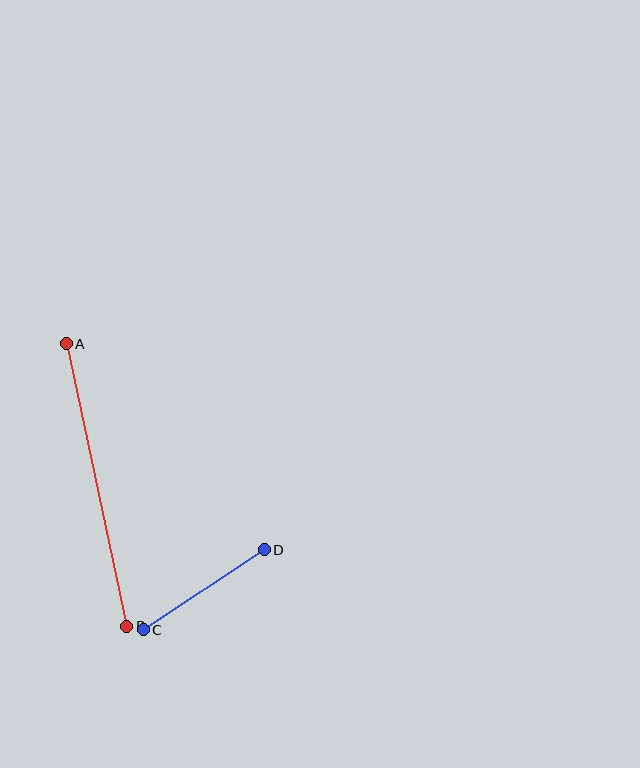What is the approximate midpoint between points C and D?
The midpoint is at approximately (204, 590) pixels.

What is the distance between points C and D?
The distance is approximately 145 pixels.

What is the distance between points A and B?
The distance is approximately 289 pixels.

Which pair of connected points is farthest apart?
Points A and B are farthest apart.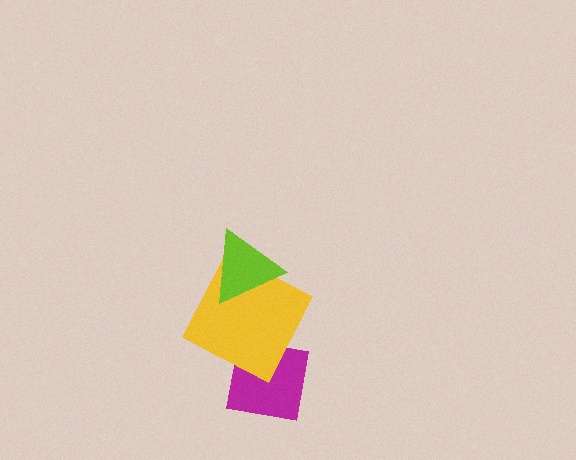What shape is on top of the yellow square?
The lime triangle is on top of the yellow square.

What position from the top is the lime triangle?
The lime triangle is 1st from the top.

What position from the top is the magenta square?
The magenta square is 3rd from the top.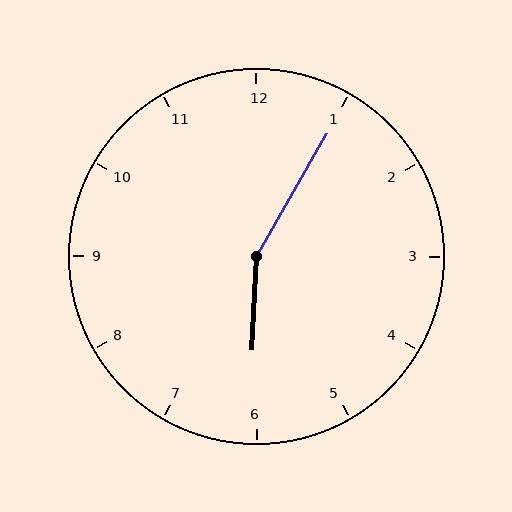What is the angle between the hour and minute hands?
Approximately 152 degrees.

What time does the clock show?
6:05.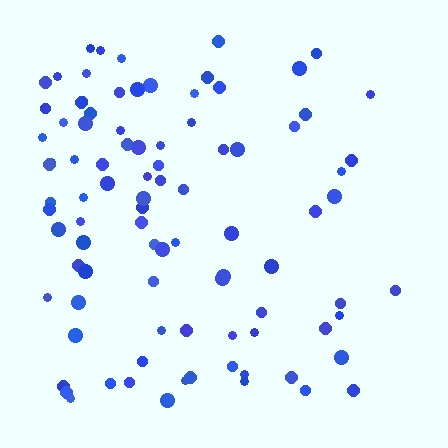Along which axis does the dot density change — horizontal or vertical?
Horizontal.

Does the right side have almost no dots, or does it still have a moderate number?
Still a moderate number, just noticeably fewer than the left.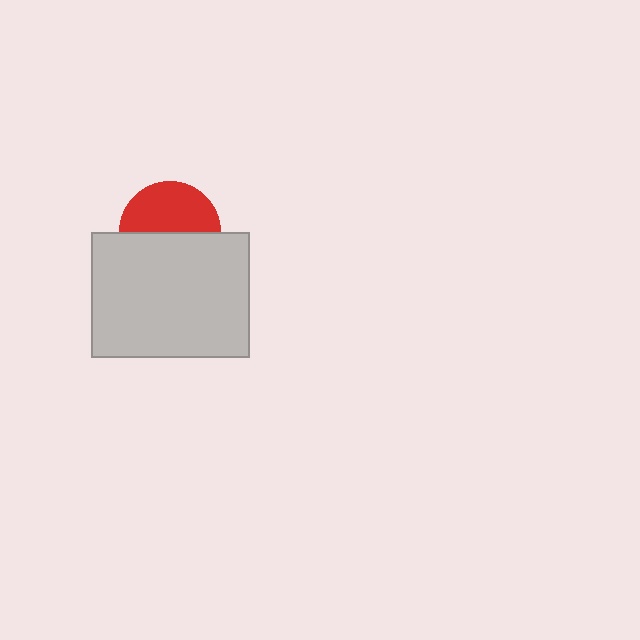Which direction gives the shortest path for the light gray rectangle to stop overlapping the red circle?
Moving down gives the shortest separation.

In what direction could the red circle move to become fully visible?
The red circle could move up. That would shift it out from behind the light gray rectangle entirely.